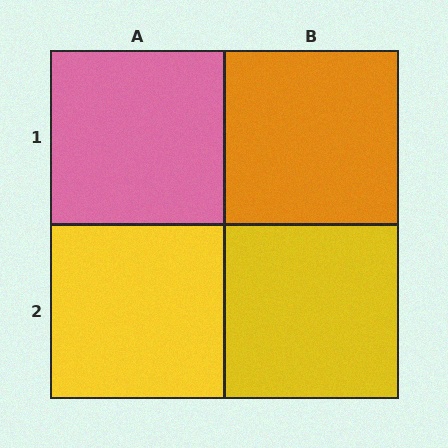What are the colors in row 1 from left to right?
Pink, orange.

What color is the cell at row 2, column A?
Yellow.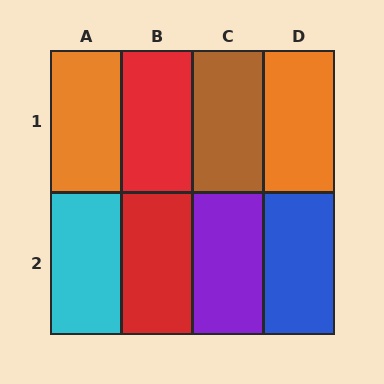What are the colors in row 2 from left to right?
Cyan, red, purple, blue.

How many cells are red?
2 cells are red.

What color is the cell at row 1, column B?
Red.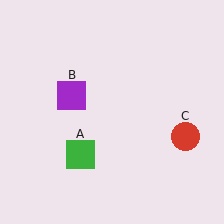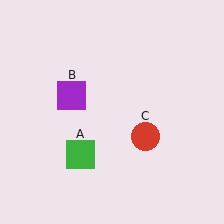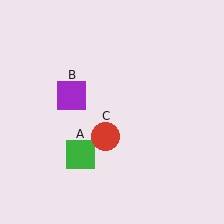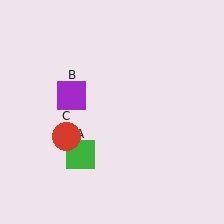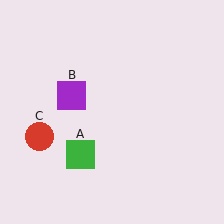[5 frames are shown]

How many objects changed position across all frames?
1 object changed position: red circle (object C).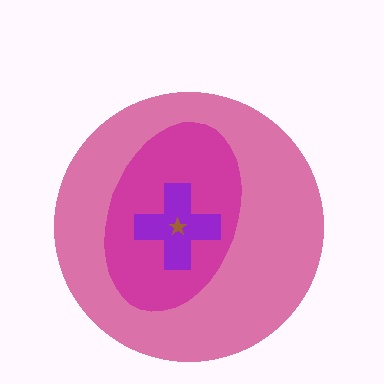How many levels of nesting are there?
4.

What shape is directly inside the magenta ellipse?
The purple cross.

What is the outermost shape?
The pink circle.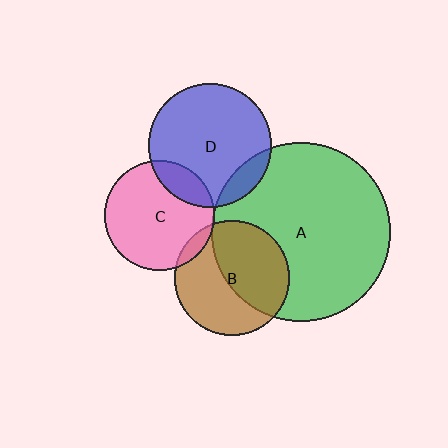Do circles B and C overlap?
Yes.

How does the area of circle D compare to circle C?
Approximately 1.3 times.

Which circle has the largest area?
Circle A (green).